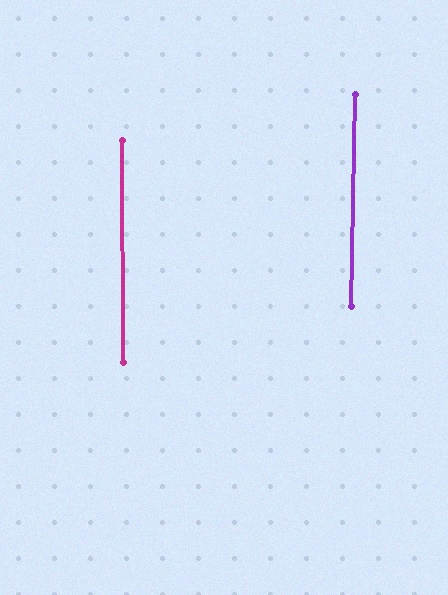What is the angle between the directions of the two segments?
Approximately 1 degree.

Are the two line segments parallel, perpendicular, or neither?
Parallel — their directions differ by only 1.4°.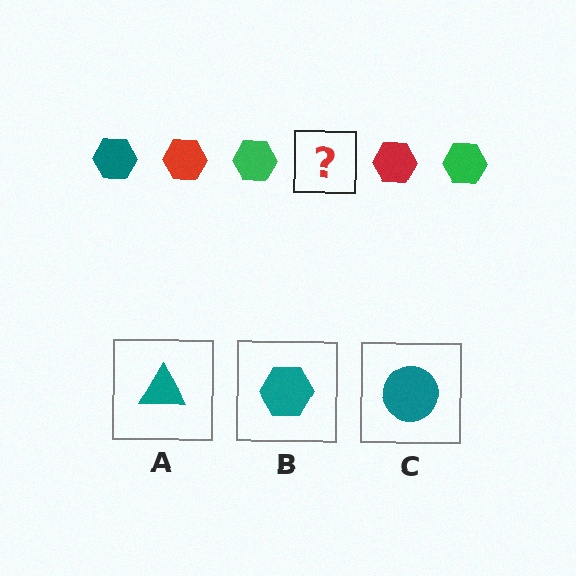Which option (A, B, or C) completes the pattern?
B.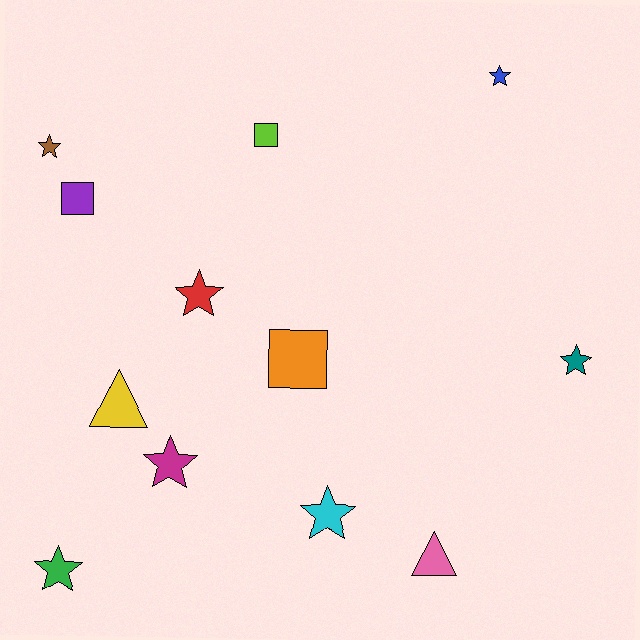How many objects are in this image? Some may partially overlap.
There are 12 objects.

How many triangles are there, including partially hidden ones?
There are 2 triangles.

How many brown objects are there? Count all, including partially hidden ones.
There is 1 brown object.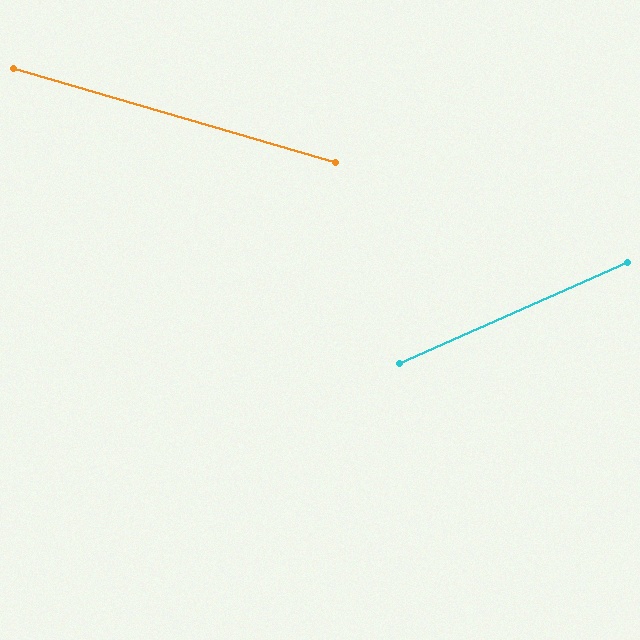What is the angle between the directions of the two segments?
Approximately 40 degrees.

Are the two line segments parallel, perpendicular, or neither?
Neither parallel nor perpendicular — they differ by about 40°.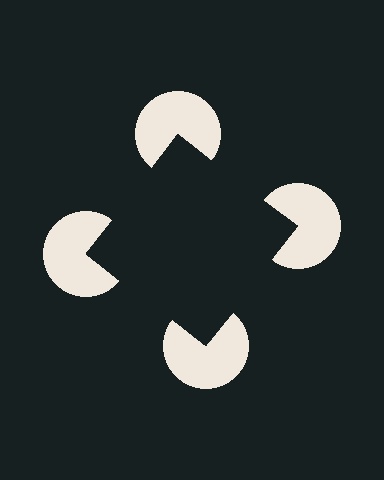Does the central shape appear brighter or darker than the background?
It typically appears slightly darker than the background, even though no actual brightness change is drawn.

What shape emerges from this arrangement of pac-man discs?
An illusory square — its edges are inferred from the aligned wedge cuts in the pac-man discs, not physically drawn.